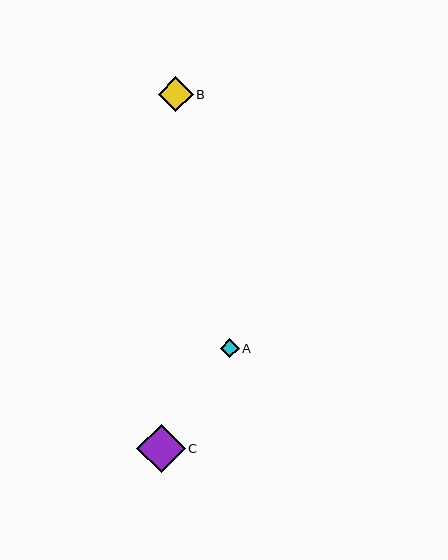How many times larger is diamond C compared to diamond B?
Diamond C is approximately 1.4 times the size of diamond B.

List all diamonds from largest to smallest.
From largest to smallest: C, B, A.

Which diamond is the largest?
Diamond C is the largest with a size of approximately 48 pixels.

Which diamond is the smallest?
Diamond A is the smallest with a size of approximately 19 pixels.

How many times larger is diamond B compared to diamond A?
Diamond B is approximately 1.9 times the size of diamond A.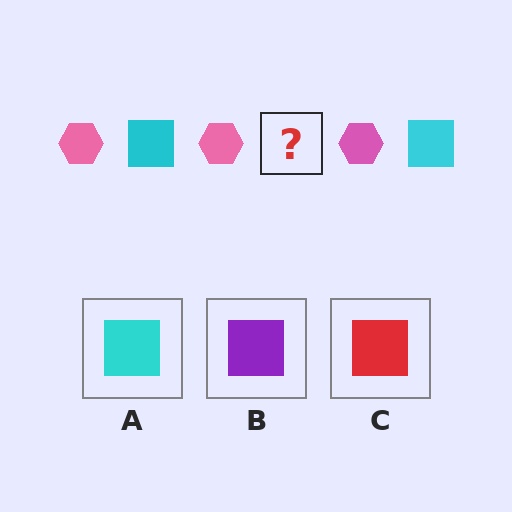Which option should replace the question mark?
Option A.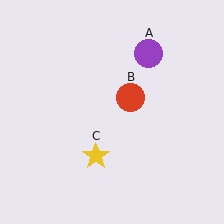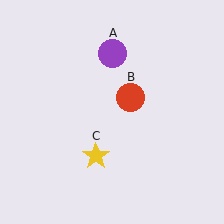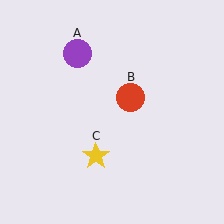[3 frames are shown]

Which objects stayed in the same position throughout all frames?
Red circle (object B) and yellow star (object C) remained stationary.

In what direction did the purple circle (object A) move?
The purple circle (object A) moved left.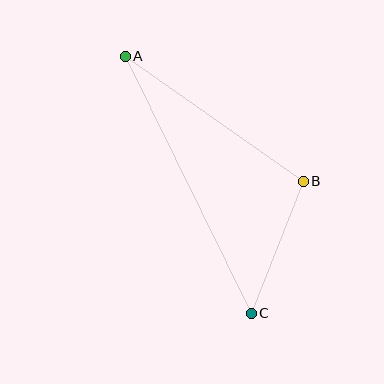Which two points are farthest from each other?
Points A and C are farthest from each other.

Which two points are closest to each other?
Points B and C are closest to each other.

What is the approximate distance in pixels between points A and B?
The distance between A and B is approximately 218 pixels.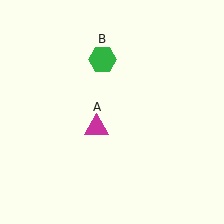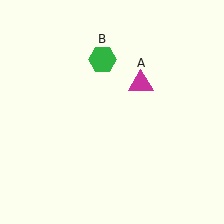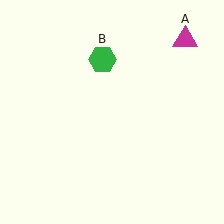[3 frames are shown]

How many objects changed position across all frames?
1 object changed position: magenta triangle (object A).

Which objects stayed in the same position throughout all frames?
Green hexagon (object B) remained stationary.